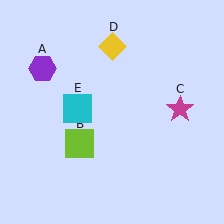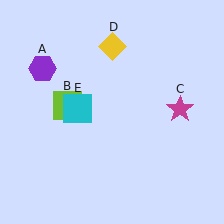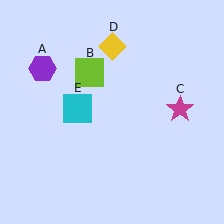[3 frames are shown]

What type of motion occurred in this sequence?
The lime square (object B) rotated clockwise around the center of the scene.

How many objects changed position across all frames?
1 object changed position: lime square (object B).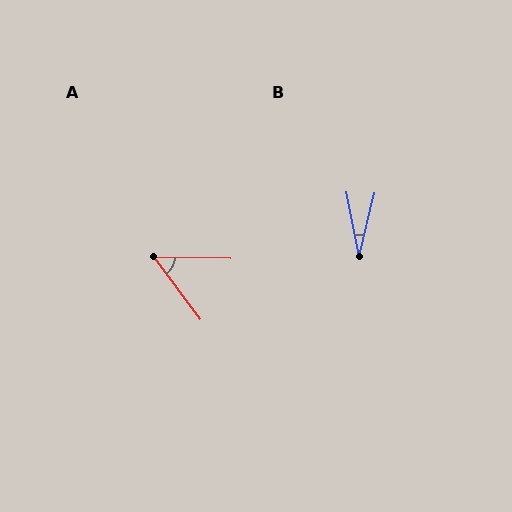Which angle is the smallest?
B, at approximately 25 degrees.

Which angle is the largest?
A, at approximately 52 degrees.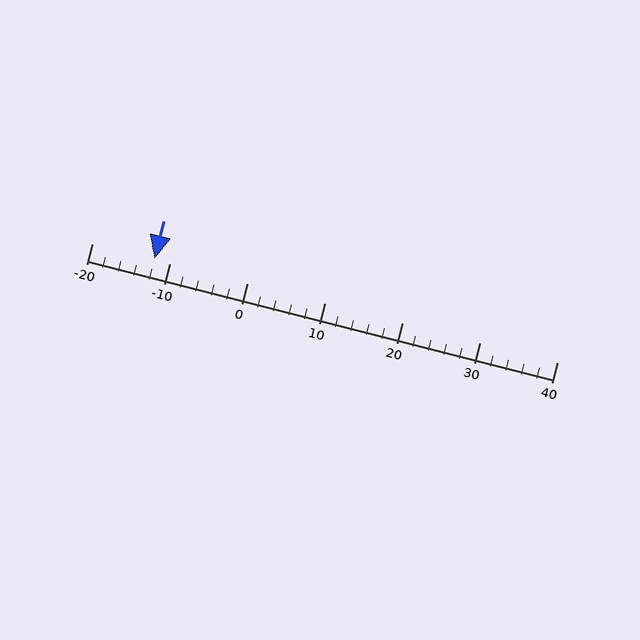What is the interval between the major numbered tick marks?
The major tick marks are spaced 10 units apart.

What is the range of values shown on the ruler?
The ruler shows values from -20 to 40.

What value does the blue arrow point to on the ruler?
The blue arrow points to approximately -12.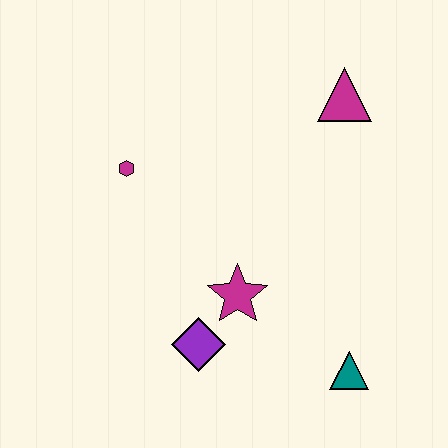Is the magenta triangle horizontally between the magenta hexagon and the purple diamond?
No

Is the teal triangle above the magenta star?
No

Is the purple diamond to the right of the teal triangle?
No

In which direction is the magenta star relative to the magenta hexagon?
The magenta star is below the magenta hexagon.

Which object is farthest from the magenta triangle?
The purple diamond is farthest from the magenta triangle.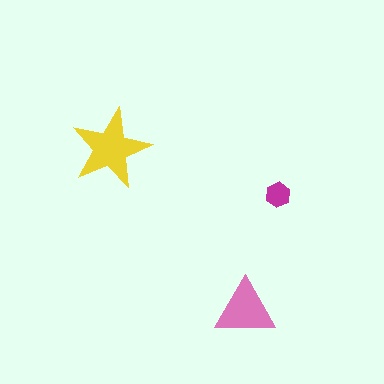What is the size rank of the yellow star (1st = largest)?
1st.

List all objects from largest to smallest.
The yellow star, the pink triangle, the magenta hexagon.